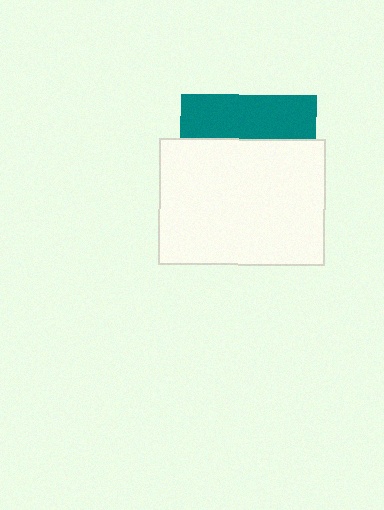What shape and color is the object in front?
The object in front is a white rectangle.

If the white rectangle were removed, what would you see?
You would see the complete teal square.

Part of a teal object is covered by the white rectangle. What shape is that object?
It is a square.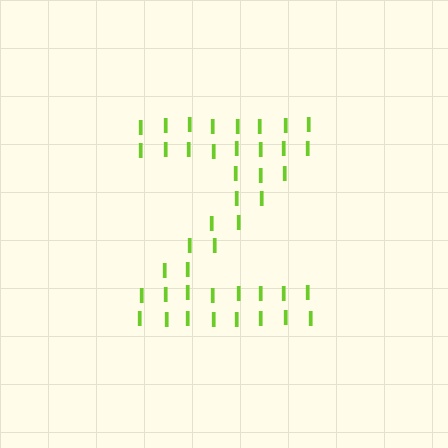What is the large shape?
The large shape is the letter Z.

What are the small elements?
The small elements are letter I's.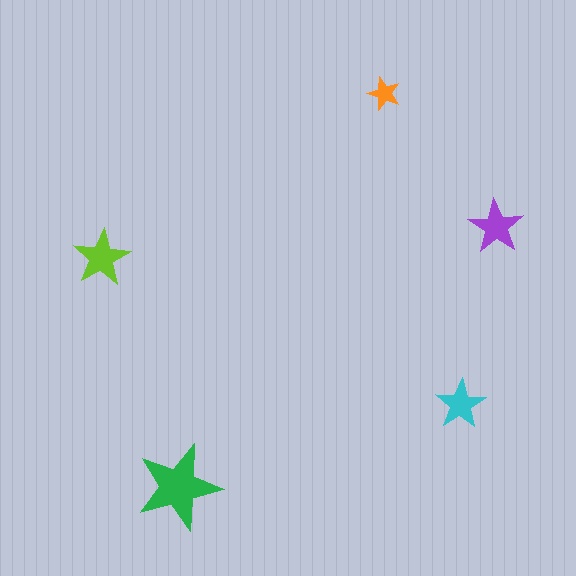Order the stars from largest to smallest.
the green one, the lime one, the purple one, the cyan one, the orange one.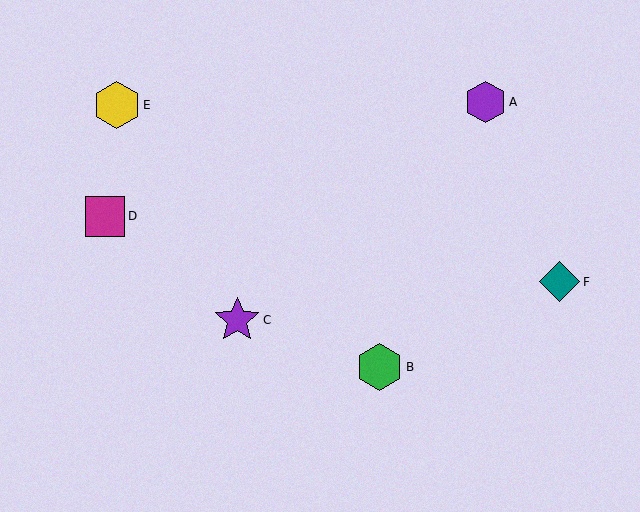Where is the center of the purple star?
The center of the purple star is at (237, 320).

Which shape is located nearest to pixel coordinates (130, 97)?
The yellow hexagon (labeled E) at (117, 105) is nearest to that location.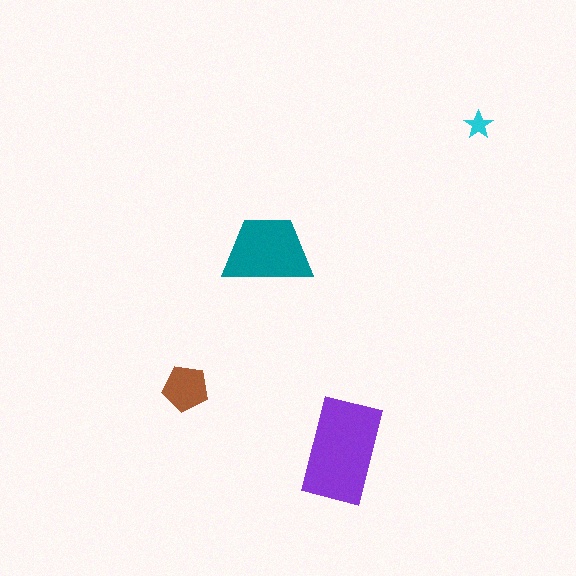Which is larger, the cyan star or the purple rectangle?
The purple rectangle.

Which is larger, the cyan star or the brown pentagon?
The brown pentagon.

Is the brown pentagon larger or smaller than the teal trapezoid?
Smaller.